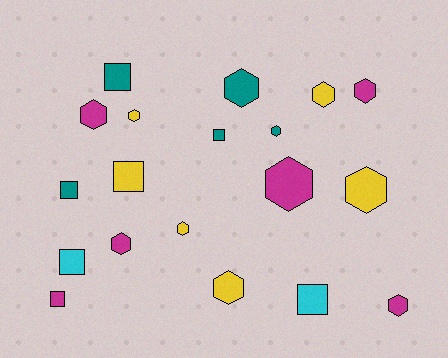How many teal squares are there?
There are 3 teal squares.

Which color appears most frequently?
Magenta, with 6 objects.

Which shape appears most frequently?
Hexagon, with 12 objects.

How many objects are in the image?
There are 19 objects.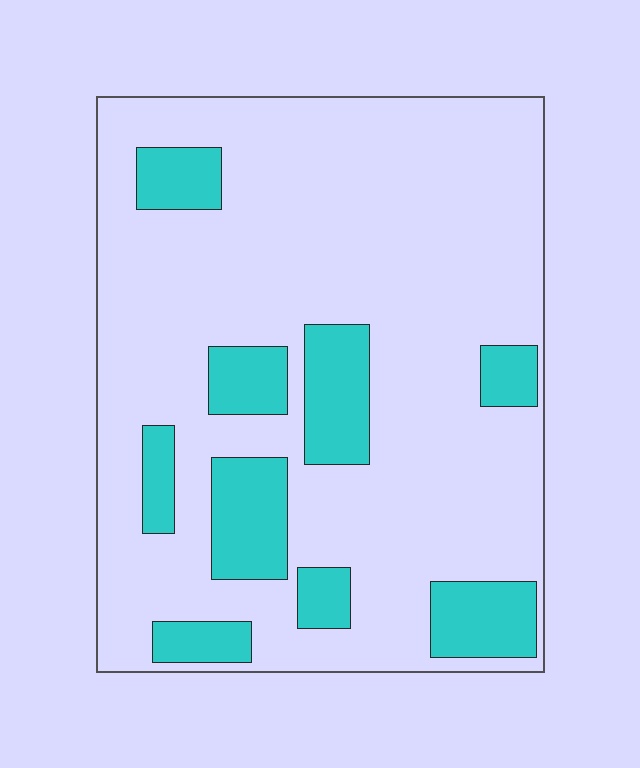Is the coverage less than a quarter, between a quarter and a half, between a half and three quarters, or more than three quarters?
Less than a quarter.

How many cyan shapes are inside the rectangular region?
9.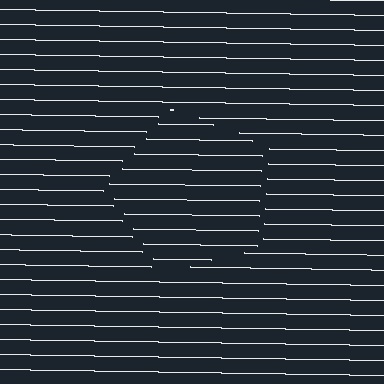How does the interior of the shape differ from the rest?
The interior of the shape contains the same grating, shifted by half a period — the contour is defined by the phase discontinuity where line-ends from the inner and outer gratings abut.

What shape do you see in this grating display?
An illusory pentagon. The interior of the shape contains the same grating, shifted by half a period — the contour is defined by the phase discontinuity where line-ends from the inner and outer gratings abut.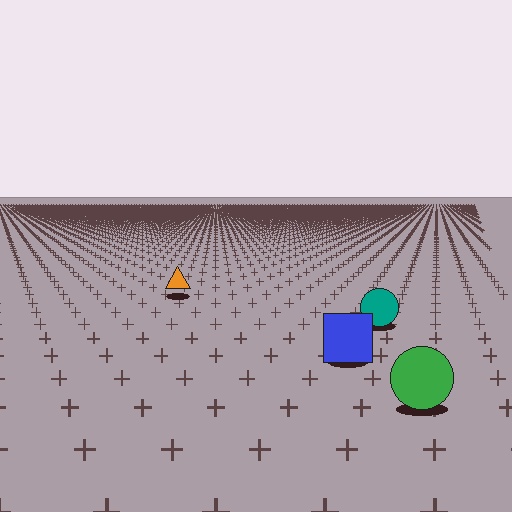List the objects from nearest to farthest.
From nearest to farthest: the green circle, the blue square, the teal circle, the orange triangle.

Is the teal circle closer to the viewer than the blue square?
No. The blue square is closer — you can tell from the texture gradient: the ground texture is coarser near it.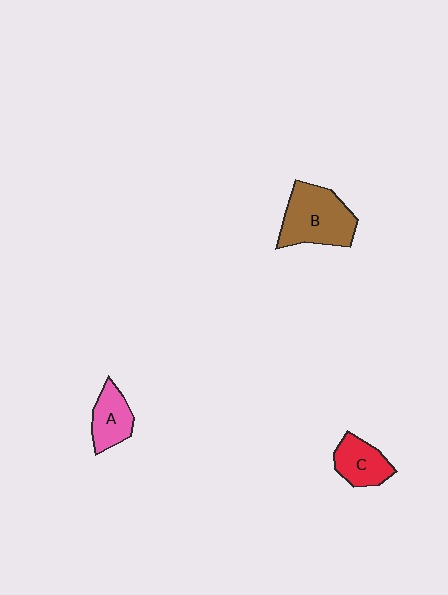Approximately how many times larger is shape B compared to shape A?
Approximately 1.8 times.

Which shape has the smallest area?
Shape A (pink).